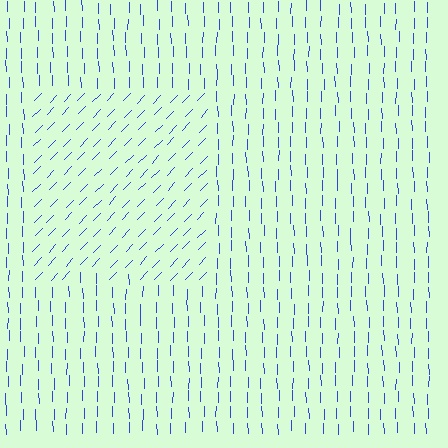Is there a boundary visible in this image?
Yes, there is a texture boundary formed by a change in line orientation.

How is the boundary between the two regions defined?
The boundary is defined purely by a change in line orientation (approximately 45 degrees difference). All lines are the same color and thickness.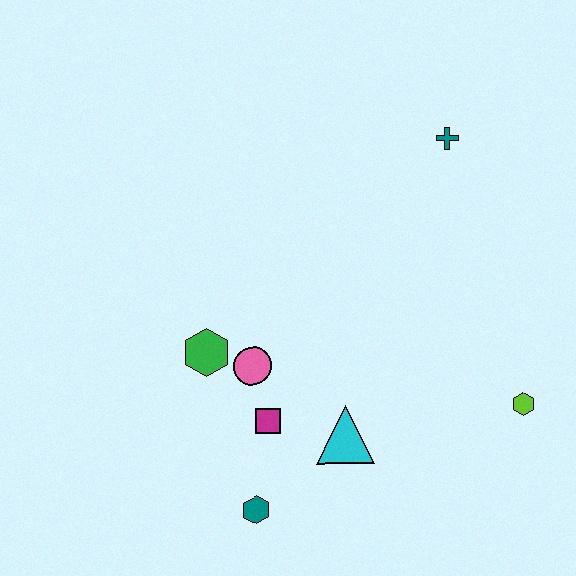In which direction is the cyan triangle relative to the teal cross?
The cyan triangle is below the teal cross.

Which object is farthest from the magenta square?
The teal cross is farthest from the magenta square.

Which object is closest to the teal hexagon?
The magenta square is closest to the teal hexagon.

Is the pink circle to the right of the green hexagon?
Yes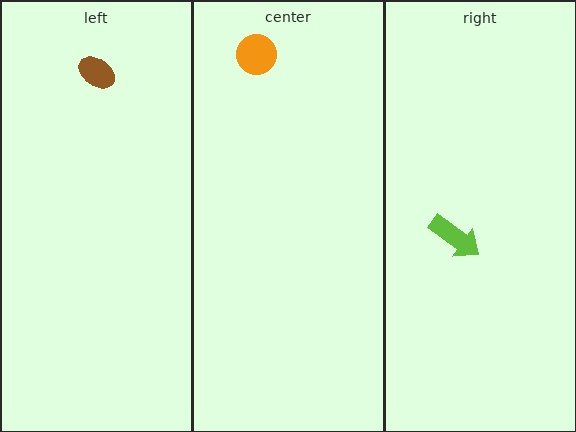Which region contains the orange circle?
The center region.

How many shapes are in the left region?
1.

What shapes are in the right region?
The lime arrow.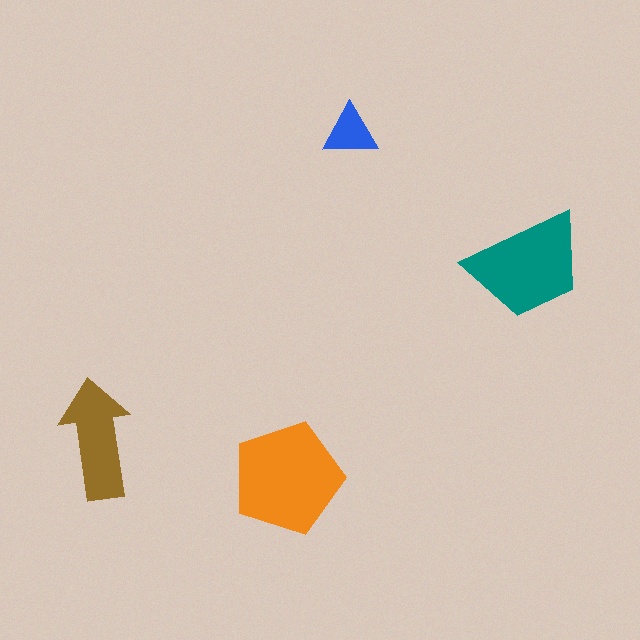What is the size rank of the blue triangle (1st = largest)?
4th.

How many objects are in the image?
There are 4 objects in the image.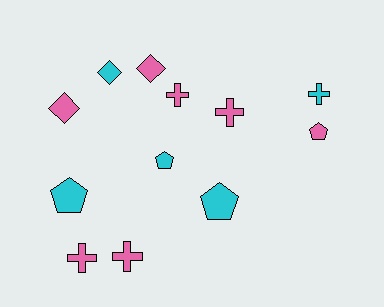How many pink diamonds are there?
There are 2 pink diamonds.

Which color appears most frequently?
Pink, with 7 objects.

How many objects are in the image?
There are 12 objects.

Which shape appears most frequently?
Cross, with 5 objects.